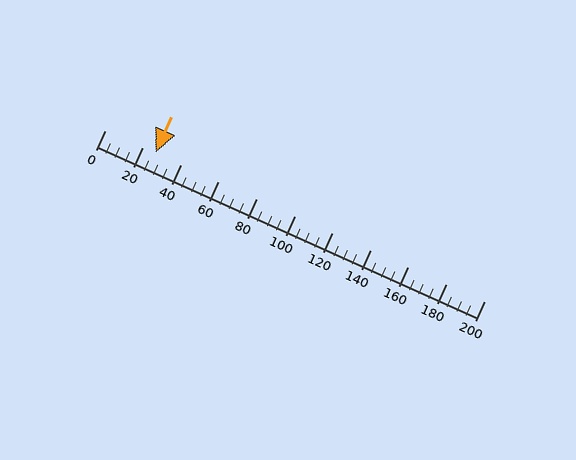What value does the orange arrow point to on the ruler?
The orange arrow points to approximately 27.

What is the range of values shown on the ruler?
The ruler shows values from 0 to 200.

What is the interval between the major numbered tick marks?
The major tick marks are spaced 20 units apart.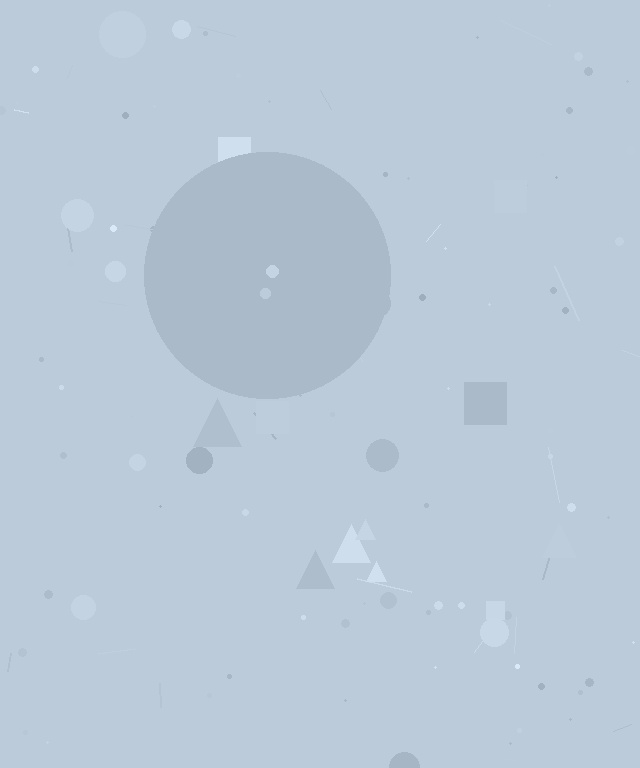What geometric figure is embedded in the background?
A circle is embedded in the background.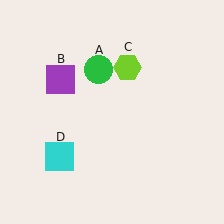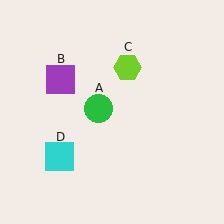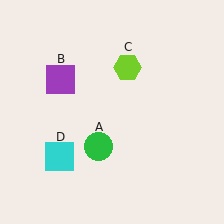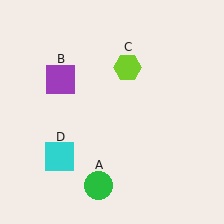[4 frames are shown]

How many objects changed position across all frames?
1 object changed position: green circle (object A).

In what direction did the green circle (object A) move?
The green circle (object A) moved down.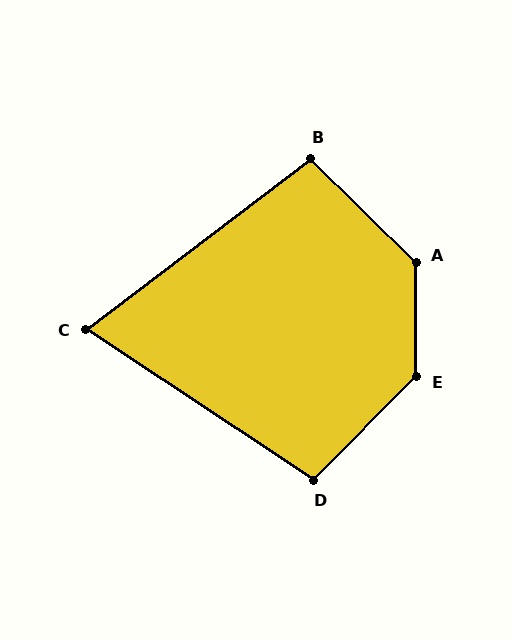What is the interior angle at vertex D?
Approximately 101 degrees (obtuse).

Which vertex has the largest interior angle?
E, at approximately 135 degrees.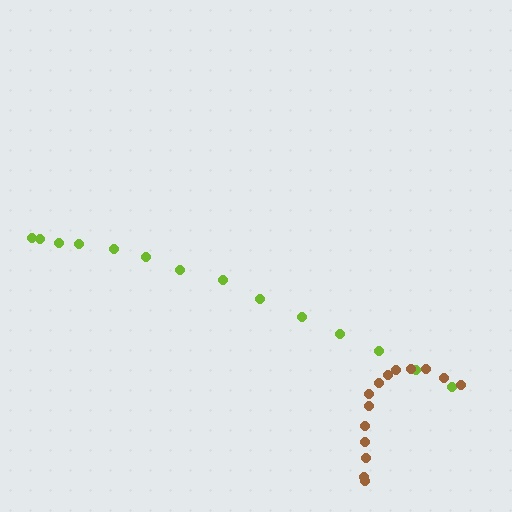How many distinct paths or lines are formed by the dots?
There are 2 distinct paths.